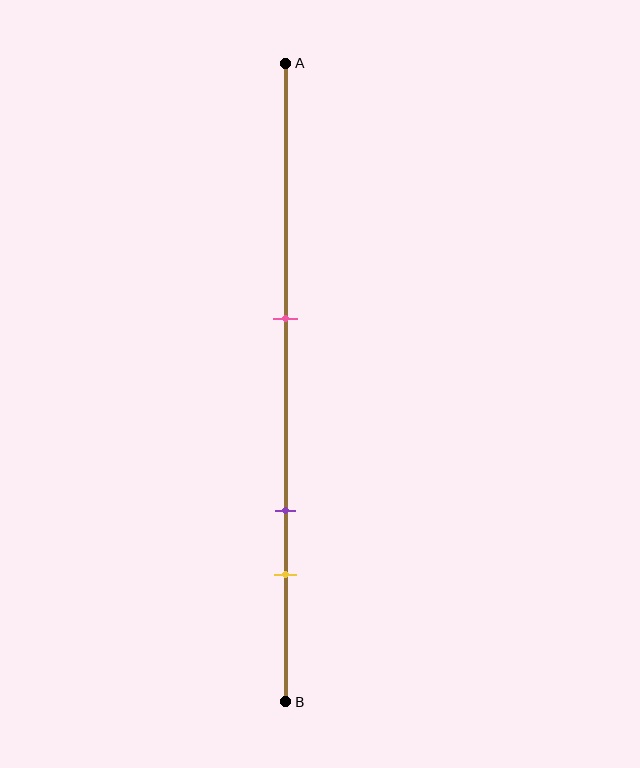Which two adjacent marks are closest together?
The purple and yellow marks are the closest adjacent pair.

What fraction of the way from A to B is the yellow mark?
The yellow mark is approximately 80% (0.8) of the way from A to B.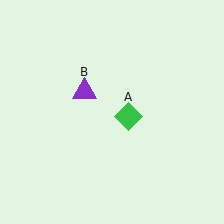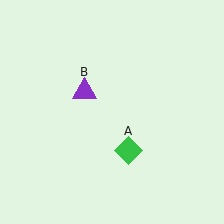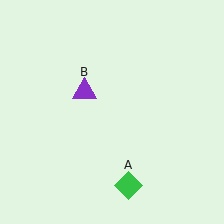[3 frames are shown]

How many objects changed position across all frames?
1 object changed position: green diamond (object A).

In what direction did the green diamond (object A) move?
The green diamond (object A) moved down.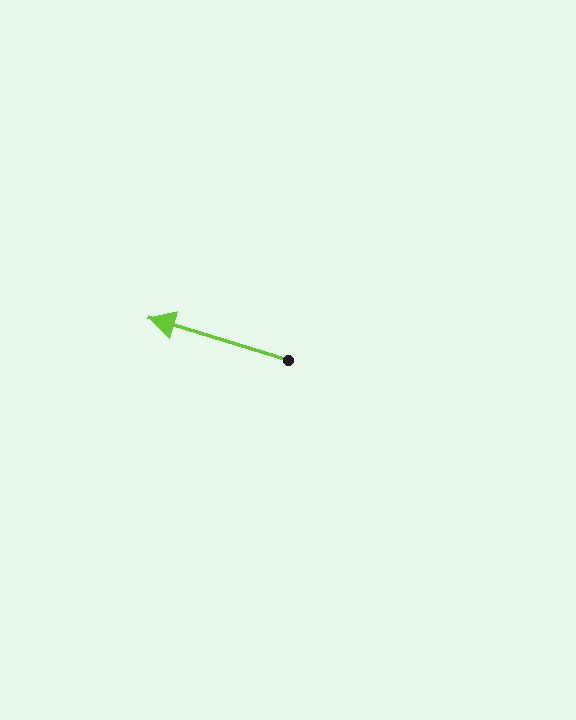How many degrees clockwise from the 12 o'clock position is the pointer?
Approximately 287 degrees.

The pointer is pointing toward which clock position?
Roughly 10 o'clock.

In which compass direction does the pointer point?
West.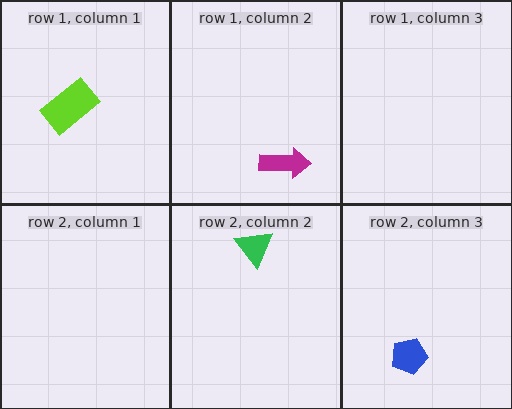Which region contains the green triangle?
The row 2, column 2 region.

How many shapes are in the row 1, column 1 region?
1.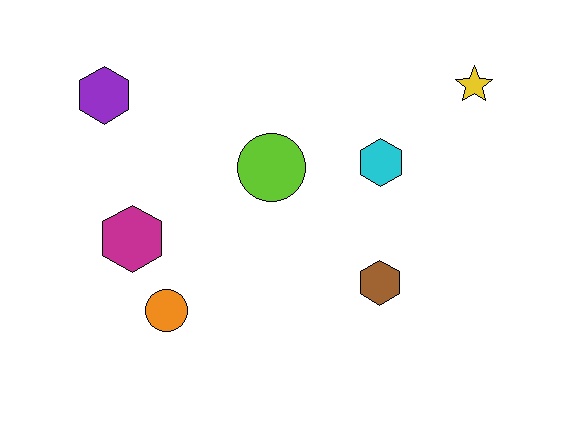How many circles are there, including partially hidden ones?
There are 2 circles.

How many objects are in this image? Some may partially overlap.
There are 7 objects.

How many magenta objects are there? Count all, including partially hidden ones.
There is 1 magenta object.